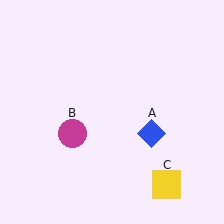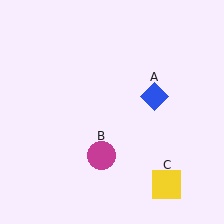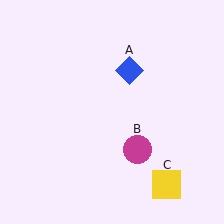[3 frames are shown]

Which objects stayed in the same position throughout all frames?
Yellow square (object C) remained stationary.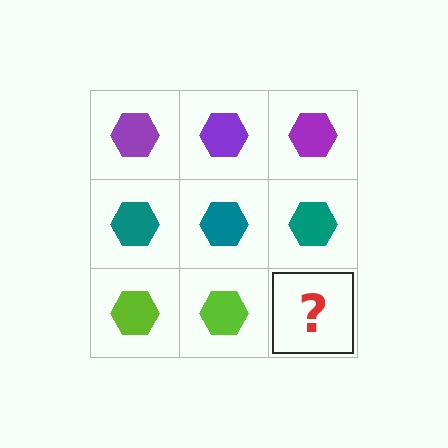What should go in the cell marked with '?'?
The missing cell should contain a lime hexagon.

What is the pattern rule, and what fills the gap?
The rule is that each row has a consistent color. The gap should be filled with a lime hexagon.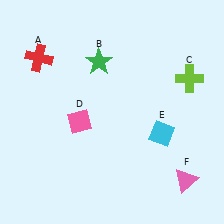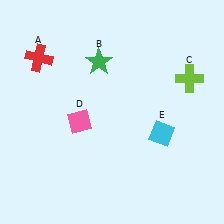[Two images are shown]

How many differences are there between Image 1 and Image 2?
There is 1 difference between the two images.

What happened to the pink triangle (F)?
The pink triangle (F) was removed in Image 2. It was in the bottom-right area of Image 1.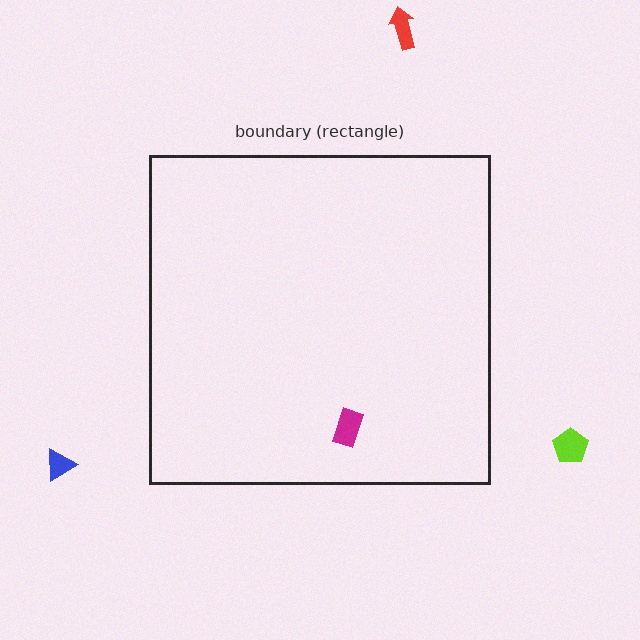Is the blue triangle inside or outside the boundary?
Outside.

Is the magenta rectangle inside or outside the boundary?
Inside.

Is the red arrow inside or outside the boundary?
Outside.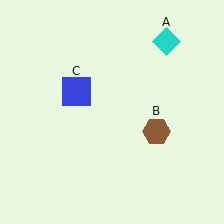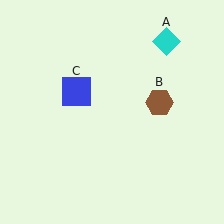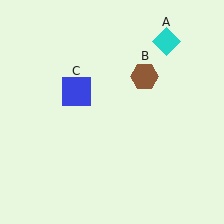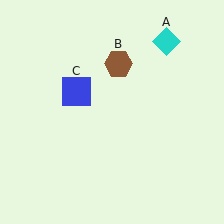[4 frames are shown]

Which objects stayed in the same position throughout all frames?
Cyan diamond (object A) and blue square (object C) remained stationary.